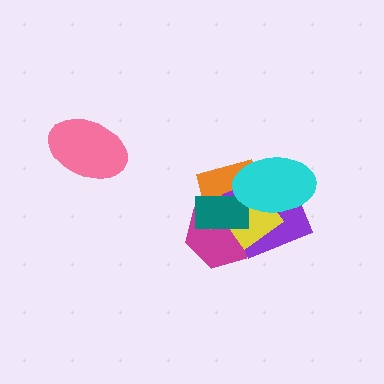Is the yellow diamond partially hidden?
Yes, it is partially covered by another shape.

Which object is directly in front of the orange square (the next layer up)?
The purple diamond is directly in front of the orange square.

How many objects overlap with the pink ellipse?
0 objects overlap with the pink ellipse.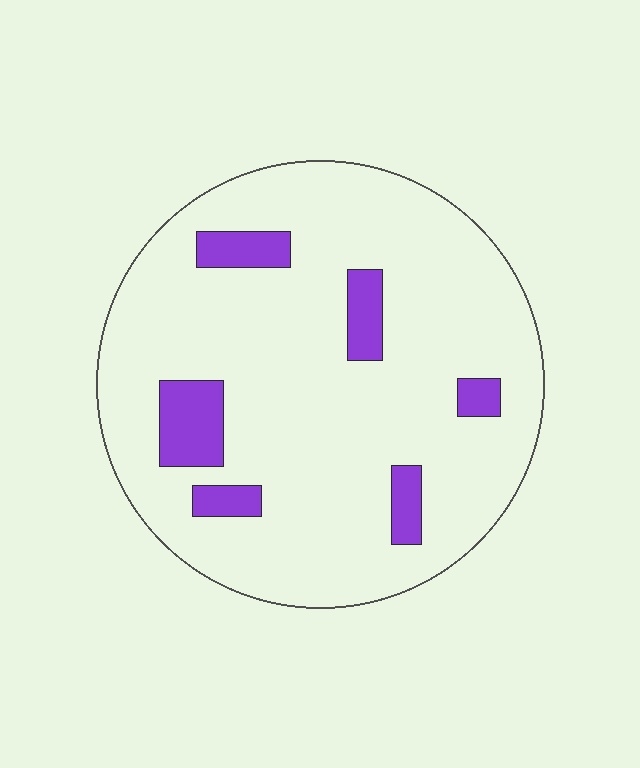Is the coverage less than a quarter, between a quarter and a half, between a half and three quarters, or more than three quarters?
Less than a quarter.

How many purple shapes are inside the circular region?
6.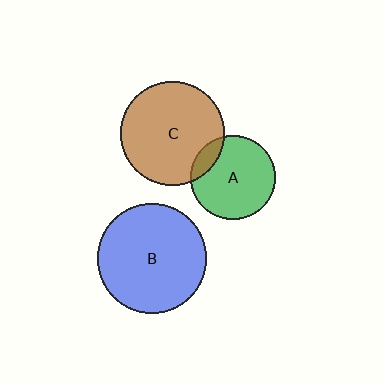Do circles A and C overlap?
Yes.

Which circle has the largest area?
Circle B (blue).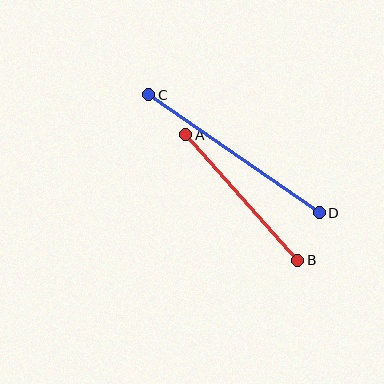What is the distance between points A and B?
The distance is approximately 168 pixels.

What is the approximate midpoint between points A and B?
The midpoint is at approximately (242, 198) pixels.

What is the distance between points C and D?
The distance is approximately 207 pixels.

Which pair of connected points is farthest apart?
Points C and D are farthest apart.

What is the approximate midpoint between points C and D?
The midpoint is at approximately (234, 154) pixels.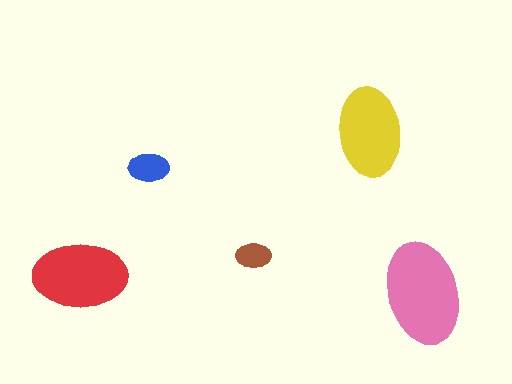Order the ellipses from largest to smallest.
the pink one, the red one, the yellow one, the blue one, the brown one.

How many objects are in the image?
There are 5 objects in the image.